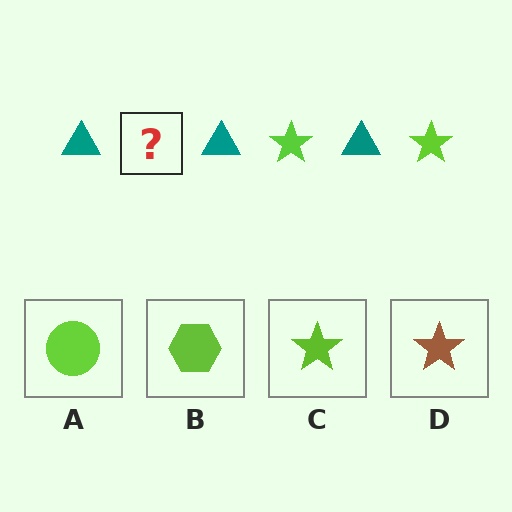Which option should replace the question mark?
Option C.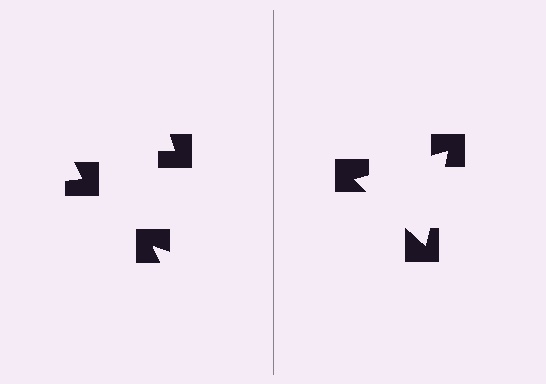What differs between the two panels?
The notched squares are positioned identically on both sides; only the wedge orientations differ. On the right they align to a triangle; on the left they are misaligned.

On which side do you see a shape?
An illusory triangle appears on the right side. On the left side the wedge cuts are rotated, so no coherent shape forms.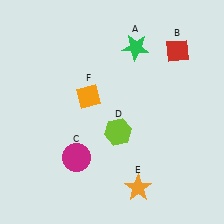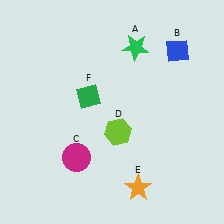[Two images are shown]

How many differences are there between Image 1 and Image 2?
There are 2 differences between the two images.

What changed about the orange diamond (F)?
In Image 1, F is orange. In Image 2, it changed to green.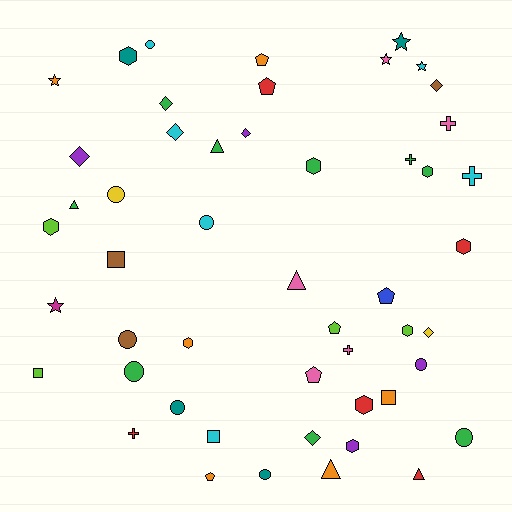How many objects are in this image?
There are 50 objects.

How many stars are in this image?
There are 5 stars.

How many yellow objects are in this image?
There are 2 yellow objects.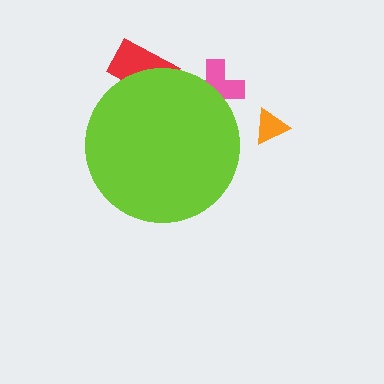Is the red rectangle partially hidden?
Yes, the red rectangle is partially hidden behind the lime circle.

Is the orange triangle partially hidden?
No, the orange triangle is fully visible.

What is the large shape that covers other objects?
A lime circle.